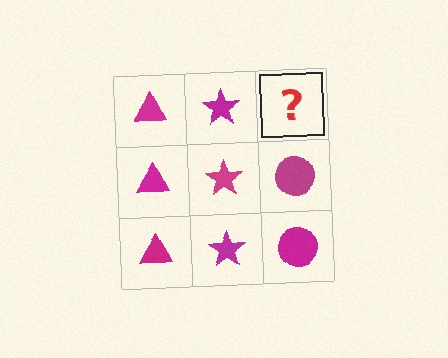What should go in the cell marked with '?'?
The missing cell should contain a magenta circle.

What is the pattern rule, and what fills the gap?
The rule is that each column has a consistent shape. The gap should be filled with a magenta circle.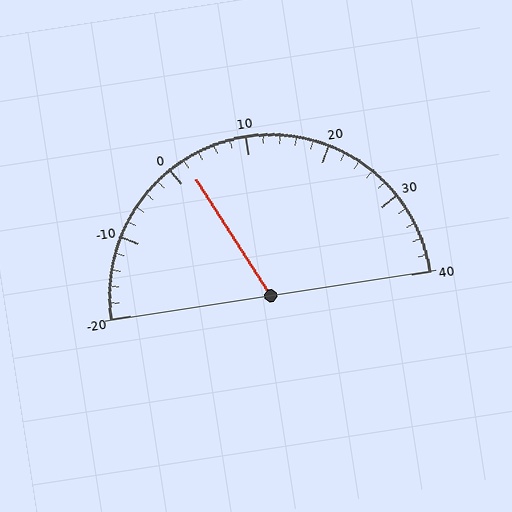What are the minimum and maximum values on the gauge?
The gauge ranges from -20 to 40.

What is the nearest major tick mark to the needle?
The nearest major tick mark is 0.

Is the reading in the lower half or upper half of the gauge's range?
The reading is in the lower half of the range (-20 to 40).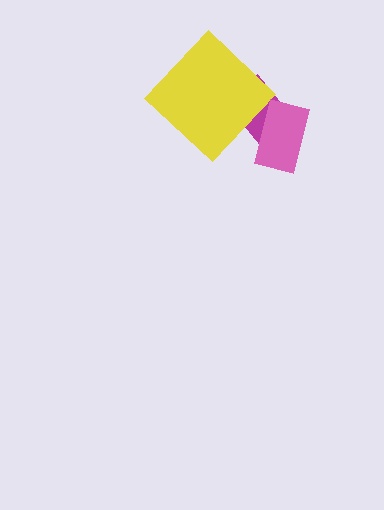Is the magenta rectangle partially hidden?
Yes, it is partially covered by another shape.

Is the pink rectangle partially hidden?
No, no other shape covers it.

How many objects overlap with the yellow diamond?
1 object overlaps with the yellow diamond.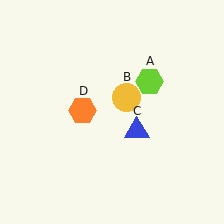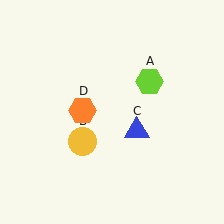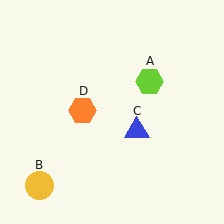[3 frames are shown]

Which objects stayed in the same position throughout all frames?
Lime hexagon (object A) and blue triangle (object C) and orange hexagon (object D) remained stationary.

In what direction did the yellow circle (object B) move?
The yellow circle (object B) moved down and to the left.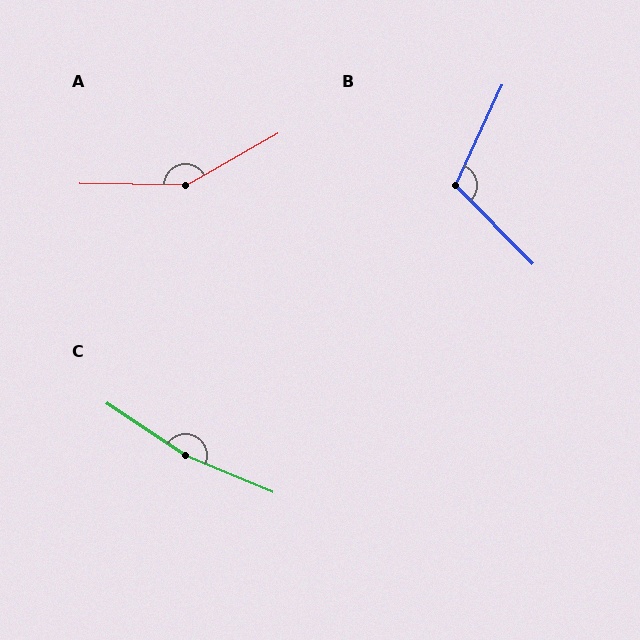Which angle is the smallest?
B, at approximately 110 degrees.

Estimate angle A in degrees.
Approximately 150 degrees.